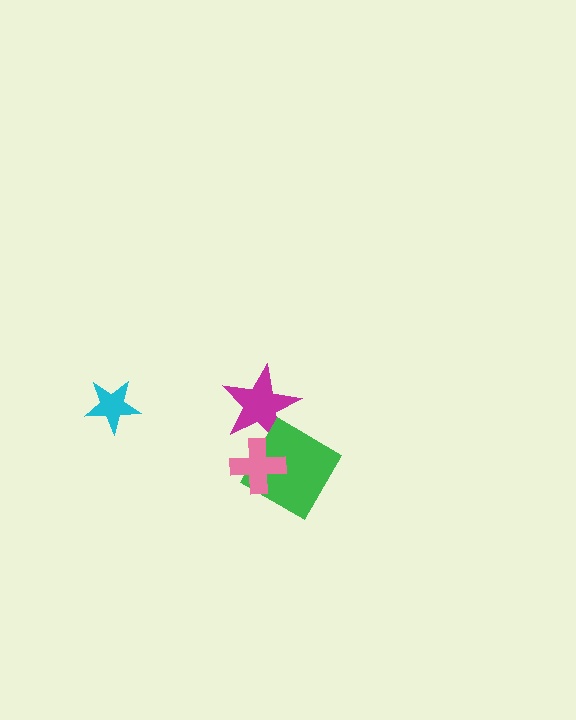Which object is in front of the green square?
The pink cross is in front of the green square.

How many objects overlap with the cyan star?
0 objects overlap with the cyan star.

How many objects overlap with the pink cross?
2 objects overlap with the pink cross.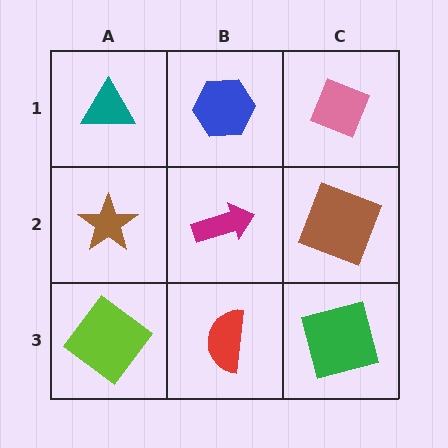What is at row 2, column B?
A magenta arrow.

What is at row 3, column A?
A lime diamond.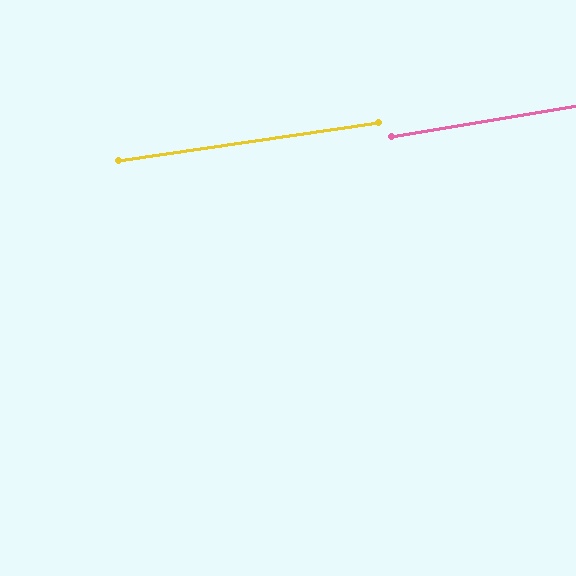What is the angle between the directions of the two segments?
Approximately 1 degree.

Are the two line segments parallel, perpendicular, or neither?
Parallel — their directions differ by only 1.1°.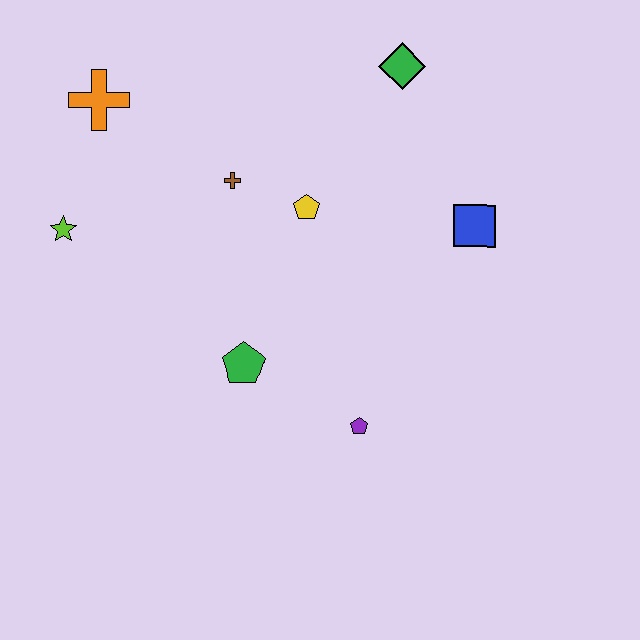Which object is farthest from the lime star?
The blue square is farthest from the lime star.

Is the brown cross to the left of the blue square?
Yes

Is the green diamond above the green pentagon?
Yes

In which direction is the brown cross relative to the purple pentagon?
The brown cross is above the purple pentagon.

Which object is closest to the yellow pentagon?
The brown cross is closest to the yellow pentagon.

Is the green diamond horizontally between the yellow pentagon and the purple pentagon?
No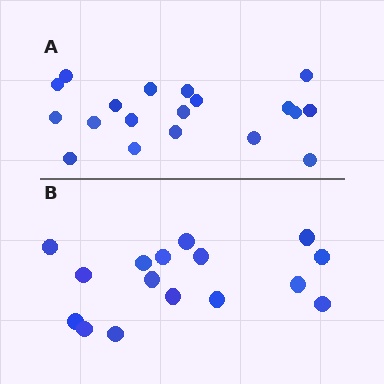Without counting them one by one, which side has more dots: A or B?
Region A (the top region) has more dots.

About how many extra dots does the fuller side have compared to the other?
Region A has just a few more — roughly 2 or 3 more dots than region B.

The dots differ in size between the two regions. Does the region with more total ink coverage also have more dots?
No. Region B has more total ink coverage because its dots are larger, but region A actually contains more individual dots. Total area can be misleading — the number of items is what matters here.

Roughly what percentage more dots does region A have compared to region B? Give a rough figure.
About 20% more.